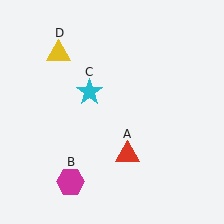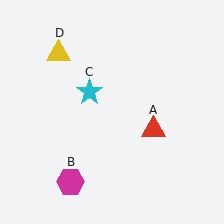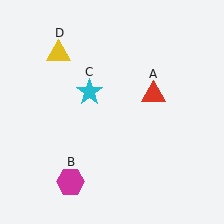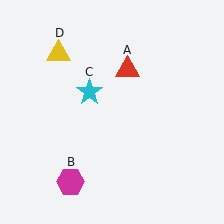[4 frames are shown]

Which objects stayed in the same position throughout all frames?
Magenta hexagon (object B) and cyan star (object C) and yellow triangle (object D) remained stationary.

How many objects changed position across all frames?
1 object changed position: red triangle (object A).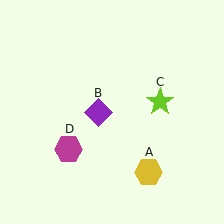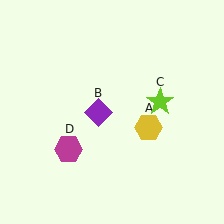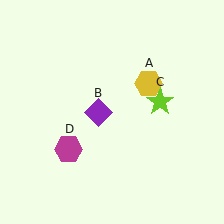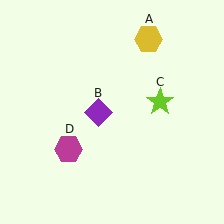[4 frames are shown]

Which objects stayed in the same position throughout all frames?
Purple diamond (object B) and lime star (object C) and magenta hexagon (object D) remained stationary.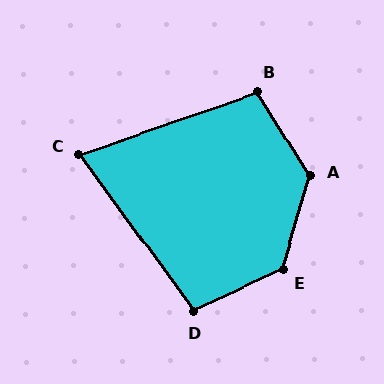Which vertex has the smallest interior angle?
C, at approximately 73 degrees.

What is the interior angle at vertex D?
Approximately 101 degrees (obtuse).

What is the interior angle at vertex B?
Approximately 103 degrees (obtuse).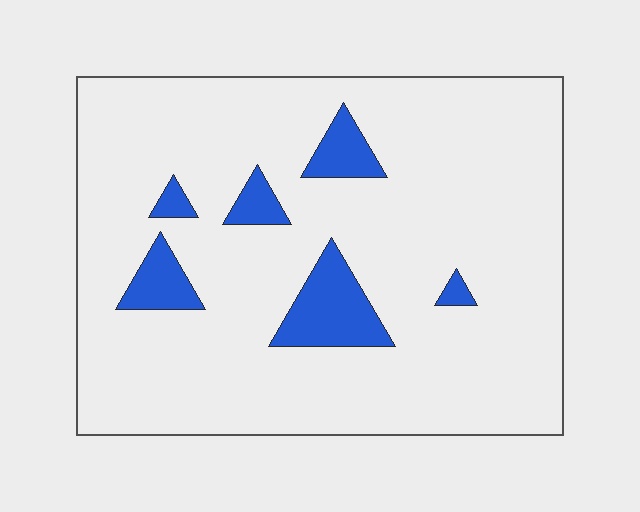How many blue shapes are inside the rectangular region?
6.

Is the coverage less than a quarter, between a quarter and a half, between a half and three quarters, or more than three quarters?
Less than a quarter.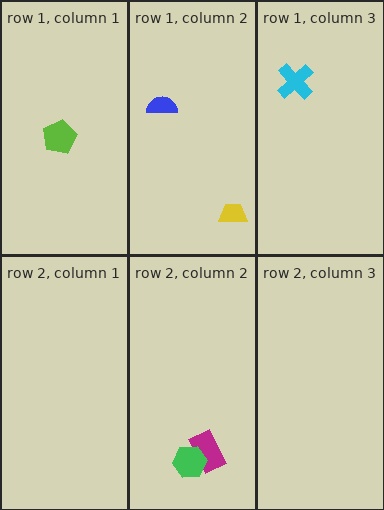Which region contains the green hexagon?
The row 2, column 2 region.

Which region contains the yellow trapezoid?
The row 1, column 2 region.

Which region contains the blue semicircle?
The row 1, column 2 region.